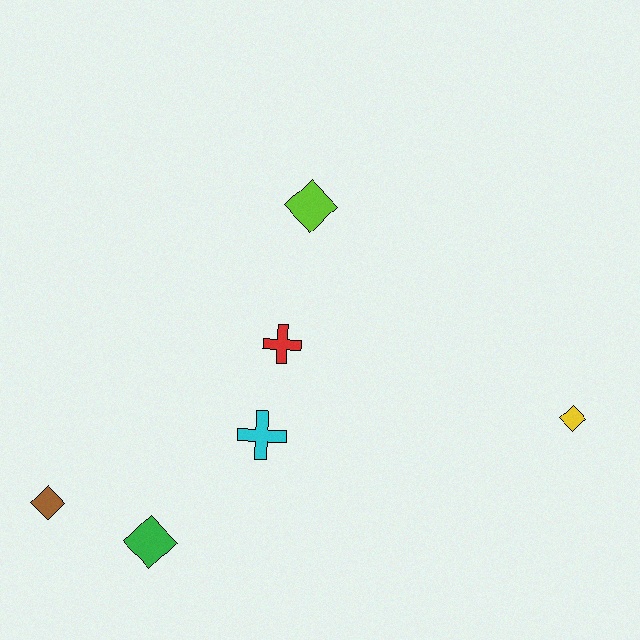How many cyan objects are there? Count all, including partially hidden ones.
There is 1 cyan object.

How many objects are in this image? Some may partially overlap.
There are 6 objects.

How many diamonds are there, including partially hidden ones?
There are 4 diamonds.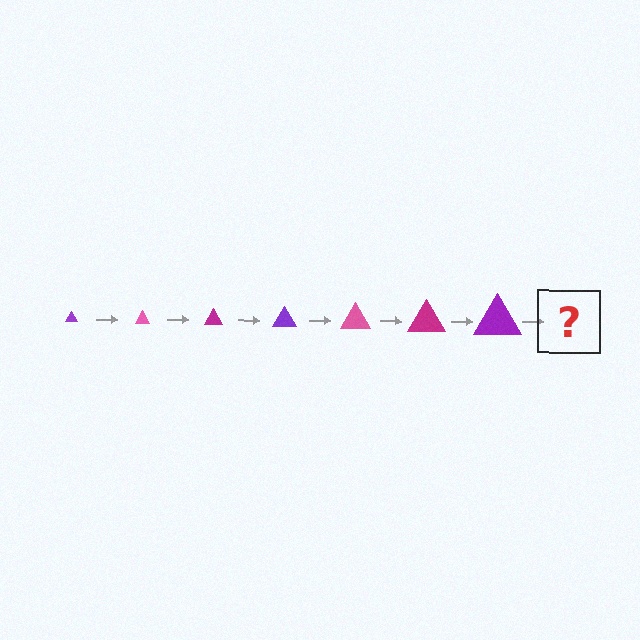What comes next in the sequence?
The next element should be a pink triangle, larger than the previous one.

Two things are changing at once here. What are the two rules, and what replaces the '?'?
The two rules are that the triangle grows larger each step and the color cycles through purple, pink, and magenta. The '?' should be a pink triangle, larger than the previous one.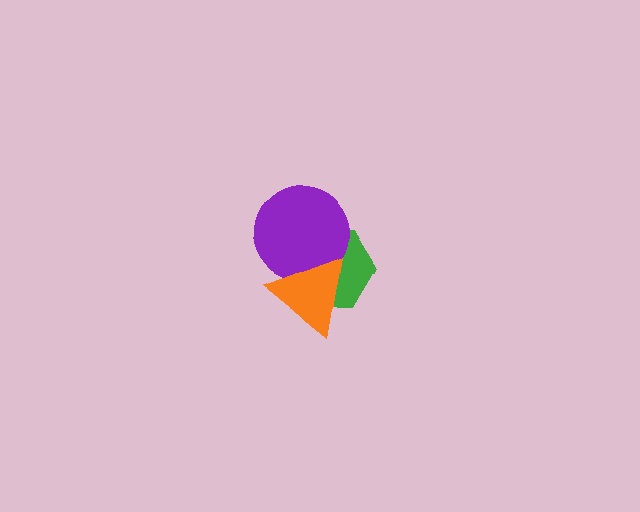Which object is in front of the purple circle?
The orange triangle is in front of the purple circle.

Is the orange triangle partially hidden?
No, no other shape covers it.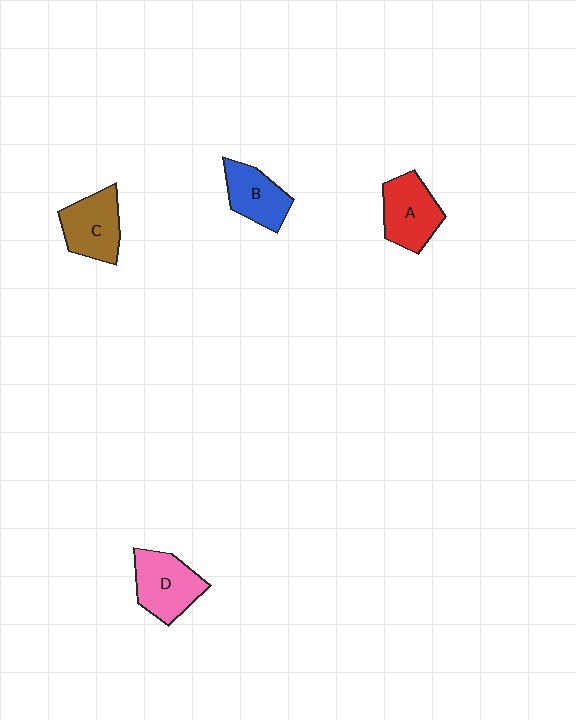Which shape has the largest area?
Shape D (pink).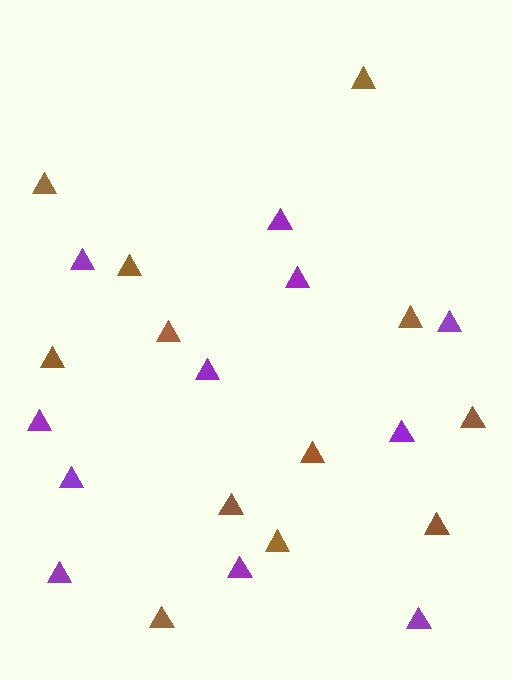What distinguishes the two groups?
There are 2 groups: one group of purple triangles (11) and one group of brown triangles (12).